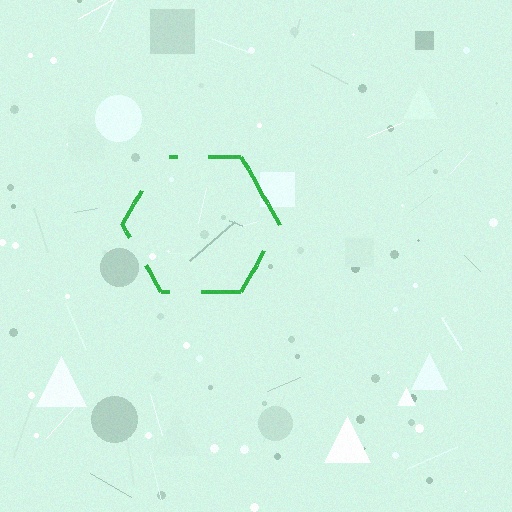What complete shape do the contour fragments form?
The contour fragments form a hexagon.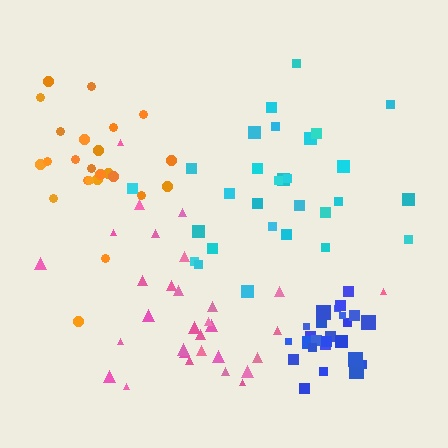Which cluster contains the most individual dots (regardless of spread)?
Pink (31).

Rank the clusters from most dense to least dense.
blue, pink, orange, cyan.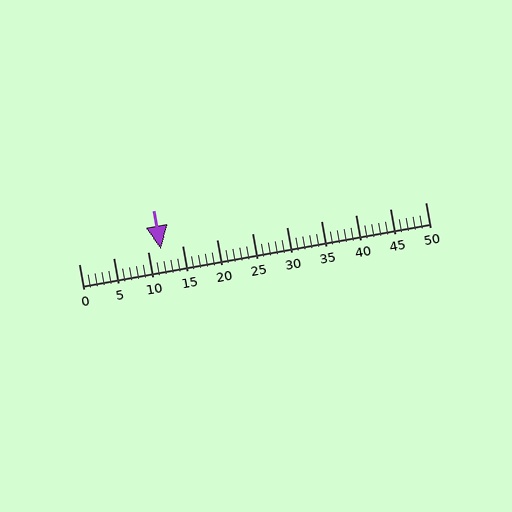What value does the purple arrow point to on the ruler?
The purple arrow points to approximately 12.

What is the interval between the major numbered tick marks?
The major tick marks are spaced 5 units apart.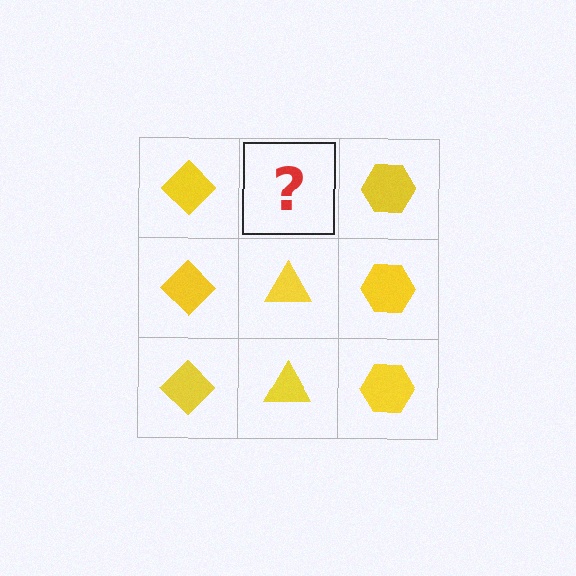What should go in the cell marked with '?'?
The missing cell should contain a yellow triangle.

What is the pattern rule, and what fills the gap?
The rule is that each column has a consistent shape. The gap should be filled with a yellow triangle.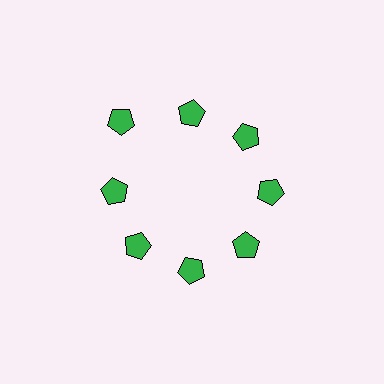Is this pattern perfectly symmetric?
No. The 8 green pentagons are arranged in a ring, but one element near the 10 o'clock position is pushed outward from the center, breaking the 8-fold rotational symmetry.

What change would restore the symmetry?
The symmetry would be restored by moving it inward, back onto the ring so that all 8 pentagons sit at equal angles and equal distance from the center.